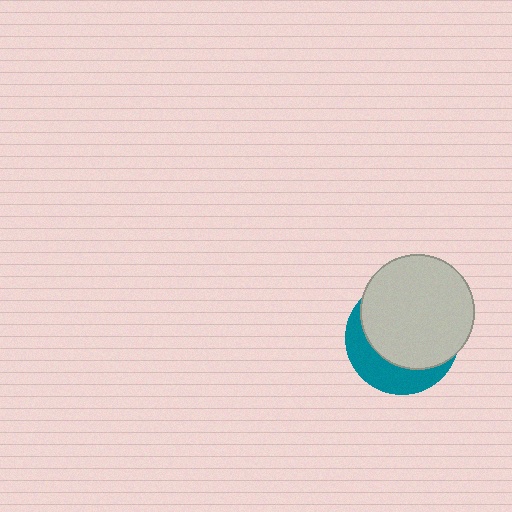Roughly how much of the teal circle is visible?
A small part of it is visible (roughly 32%).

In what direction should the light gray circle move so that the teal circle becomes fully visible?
The light gray circle should move toward the upper-right. That is the shortest direction to clear the overlap and leave the teal circle fully visible.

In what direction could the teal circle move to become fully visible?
The teal circle could move toward the lower-left. That would shift it out from behind the light gray circle entirely.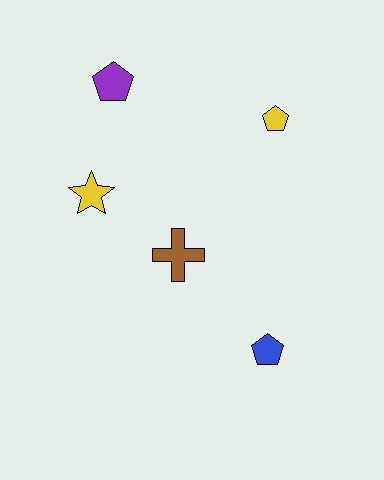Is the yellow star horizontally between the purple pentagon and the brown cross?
No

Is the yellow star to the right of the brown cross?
No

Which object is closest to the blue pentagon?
The brown cross is closest to the blue pentagon.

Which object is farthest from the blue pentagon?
The purple pentagon is farthest from the blue pentagon.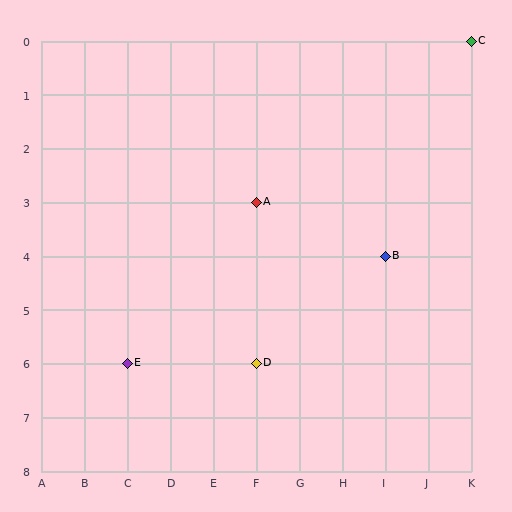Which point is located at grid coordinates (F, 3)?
Point A is at (F, 3).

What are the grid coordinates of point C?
Point C is at grid coordinates (K, 0).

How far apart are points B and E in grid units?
Points B and E are 6 columns and 2 rows apart (about 6.3 grid units diagonally).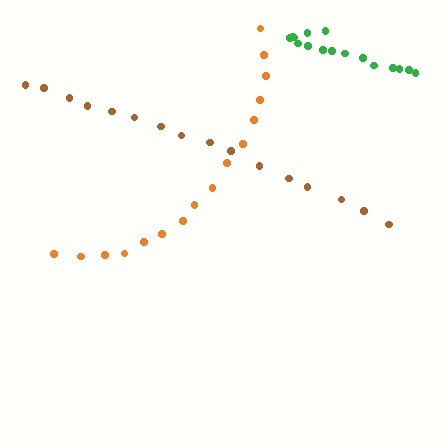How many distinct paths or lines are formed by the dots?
There are 3 distinct paths.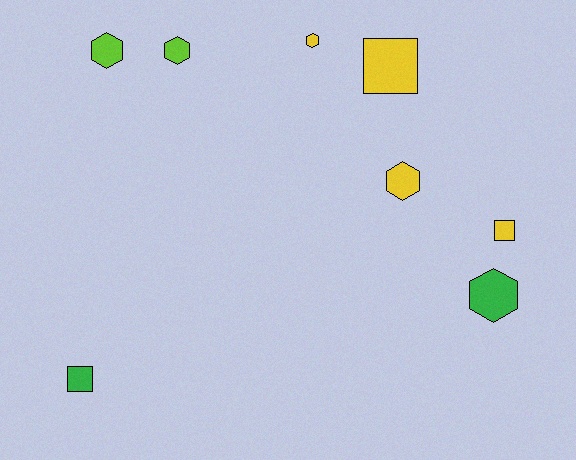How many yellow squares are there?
There are 2 yellow squares.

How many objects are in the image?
There are 8 objects.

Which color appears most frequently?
Yellow, with 4 objects.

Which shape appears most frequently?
Hexagon, with 5 objects.